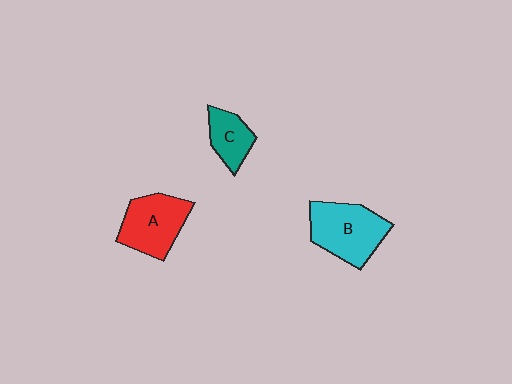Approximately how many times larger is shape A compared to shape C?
Approximately 1.6 times.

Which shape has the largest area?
Shape B (cyan).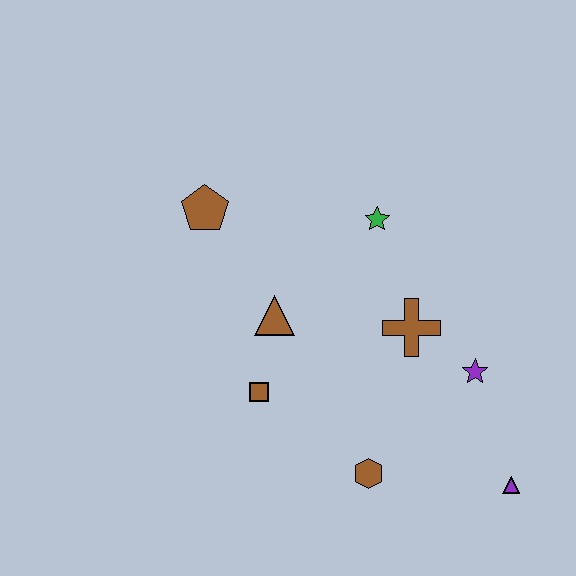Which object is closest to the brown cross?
The purple star is closest to the brown cross.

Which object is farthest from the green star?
The purple triangle is farthest from the green star.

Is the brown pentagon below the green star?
No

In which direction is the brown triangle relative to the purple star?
The brown triangle is to the left of the purple star.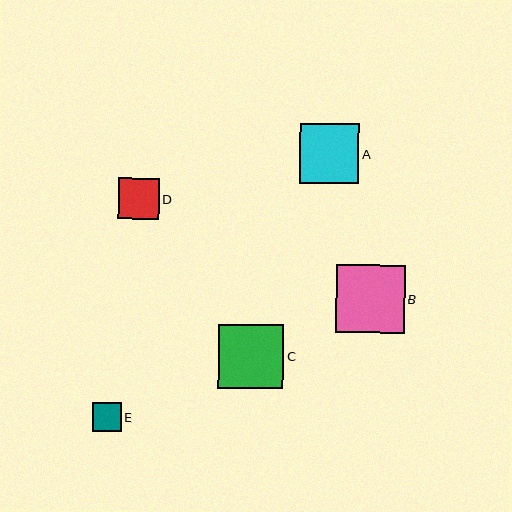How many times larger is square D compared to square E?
Square D is approximately 1.4 times the size of square E.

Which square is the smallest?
Square E is the smallest with a size of approximately 29 pixels.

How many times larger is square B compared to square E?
Square B is approximately 2.4 times the size of square E.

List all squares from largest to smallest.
From largest to smallest: B, C, A, D, E.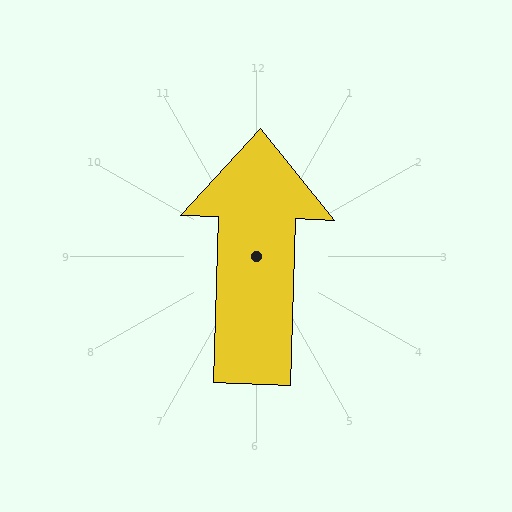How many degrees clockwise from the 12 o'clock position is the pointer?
Approximately 2 degrees.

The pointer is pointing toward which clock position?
Roughly 12 o'clock.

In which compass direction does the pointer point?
North.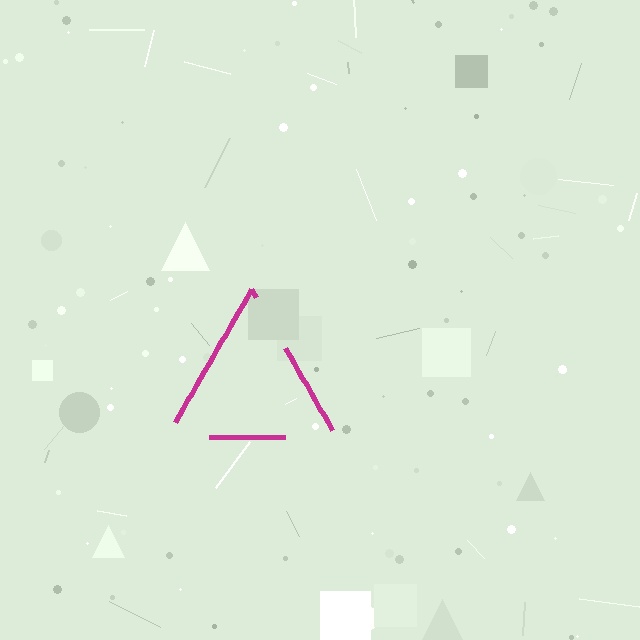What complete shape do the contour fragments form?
The contour fragments form a triangle.